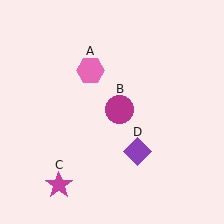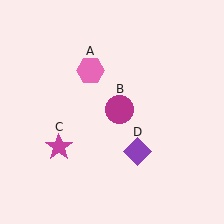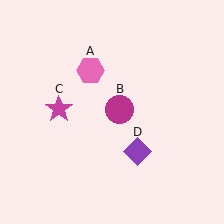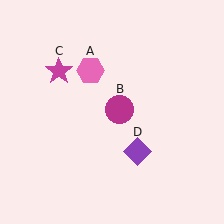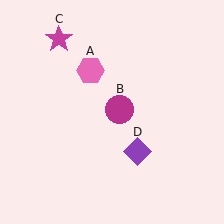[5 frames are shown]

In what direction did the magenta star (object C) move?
The magenta star (object C) moved up.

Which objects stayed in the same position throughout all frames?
Pink hexagon (object A) and magenta circle (object B) and purple diamond (object D) remained stationary.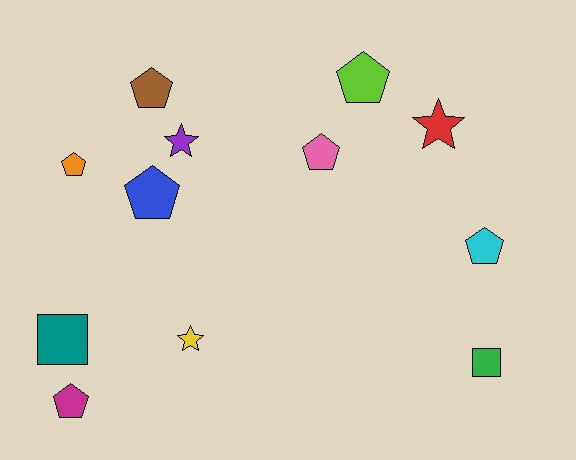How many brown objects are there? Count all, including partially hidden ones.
There is 1 brown object.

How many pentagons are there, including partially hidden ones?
There are 7 pentagons.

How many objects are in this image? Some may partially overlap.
There are 12 objects.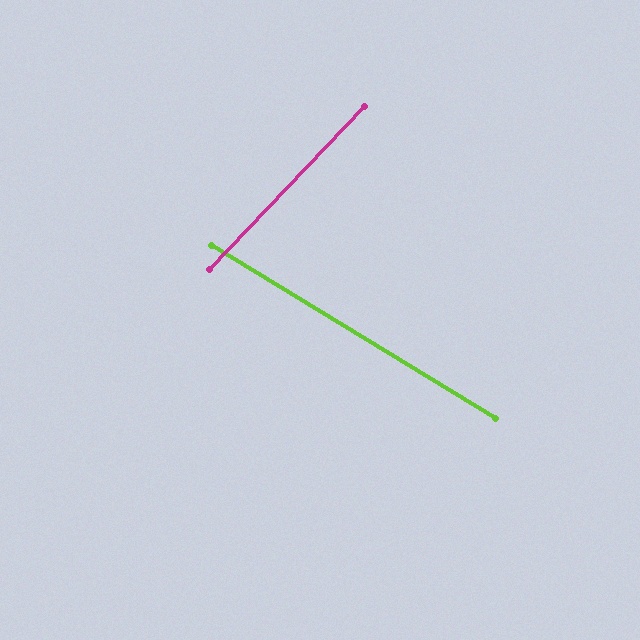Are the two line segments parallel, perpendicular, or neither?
Neither parallel nor perpendicular — they differ by about 78°.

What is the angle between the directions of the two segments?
Approximately 78 degrees.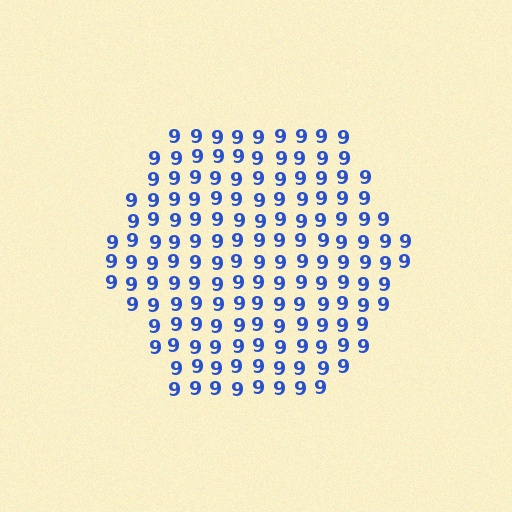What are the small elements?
The small elements are digit 9's.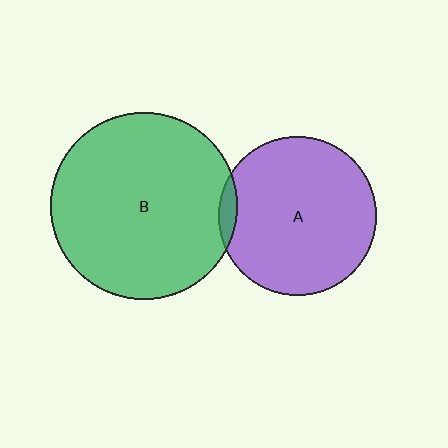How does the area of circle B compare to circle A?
Approximately 1.4 times.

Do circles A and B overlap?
Yes.